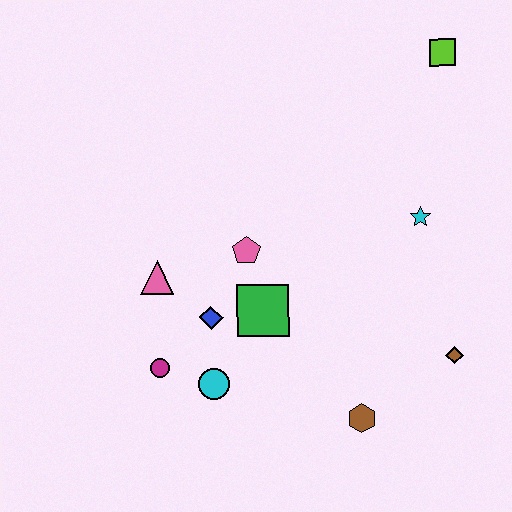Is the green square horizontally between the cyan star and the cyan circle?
Yes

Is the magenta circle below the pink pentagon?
Yes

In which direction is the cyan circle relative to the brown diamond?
The cyan circle is to the left of the brown diamond.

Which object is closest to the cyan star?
The brown diamond is closest to the cyan star.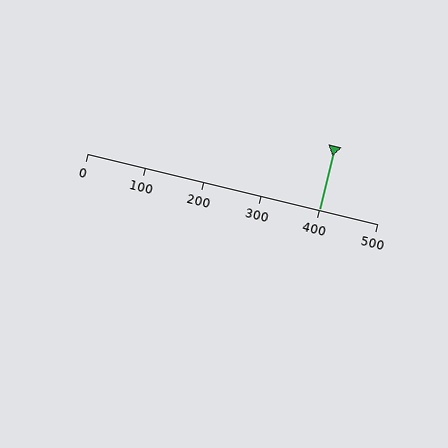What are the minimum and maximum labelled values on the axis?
The axis runs from 0 to 500.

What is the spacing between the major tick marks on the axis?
The major ticks are spaced 100 apart.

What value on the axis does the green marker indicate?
The marker indicates approximately 400.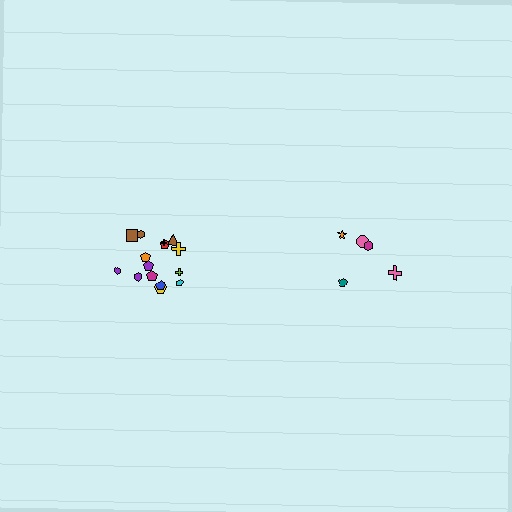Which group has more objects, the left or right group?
The left group.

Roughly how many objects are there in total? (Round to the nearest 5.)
Roughly 20 objects in total.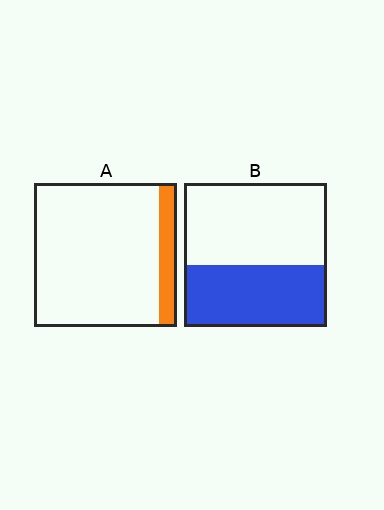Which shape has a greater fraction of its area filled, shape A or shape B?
Shape B.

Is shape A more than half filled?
No.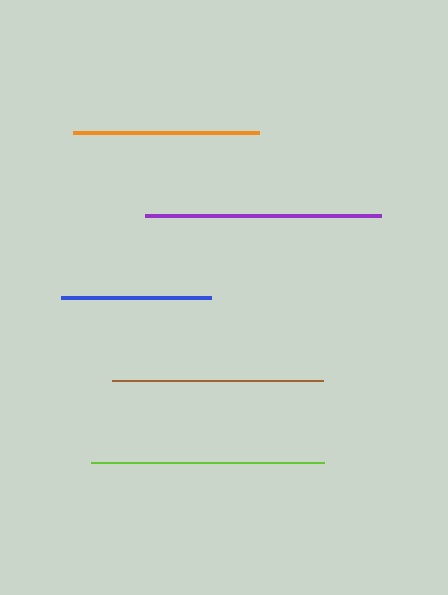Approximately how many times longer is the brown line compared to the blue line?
The brown line is approximately 1.4 times the length of the blue line.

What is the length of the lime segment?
The lime segment is approximately 233 pixels long.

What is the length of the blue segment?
The blue segment is approximately 151 pixels long.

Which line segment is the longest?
The purple line is the longest at approximately 236 pixels.